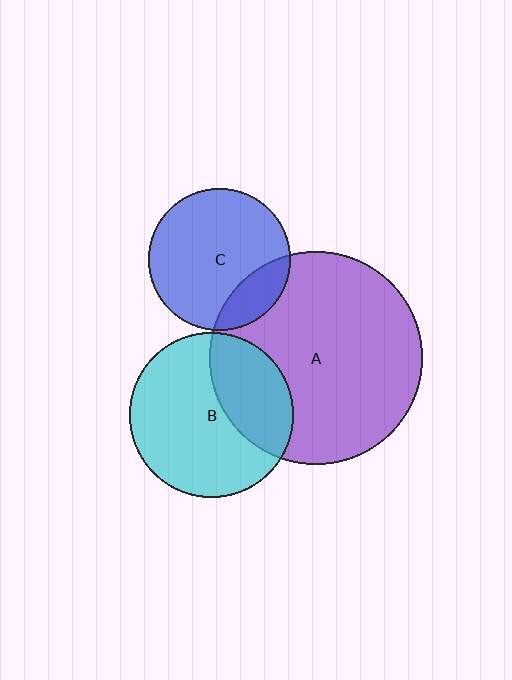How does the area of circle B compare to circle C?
Approximately 1.3 times.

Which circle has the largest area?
Circle A (purple).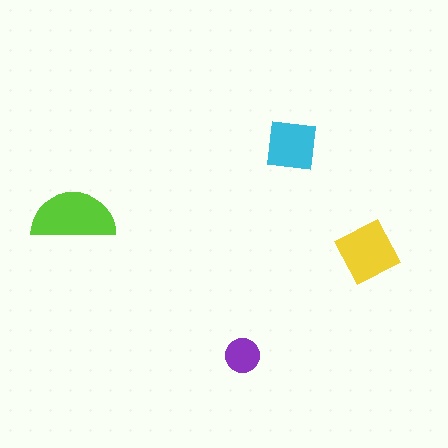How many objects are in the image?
There are 4 objects in the image.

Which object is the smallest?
The purple circle.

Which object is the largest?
The lime semicircle.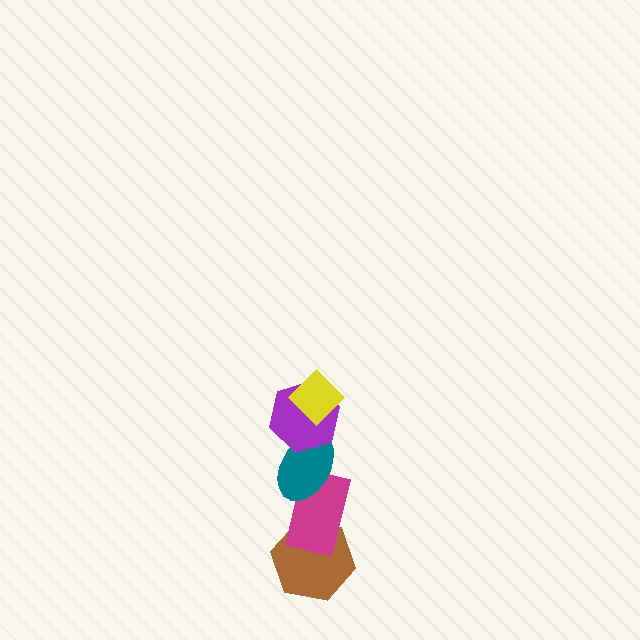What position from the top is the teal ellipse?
The teal ellipse is 3rd from the top.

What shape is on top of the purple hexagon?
The yellow diamond is on top of the purple hexagon.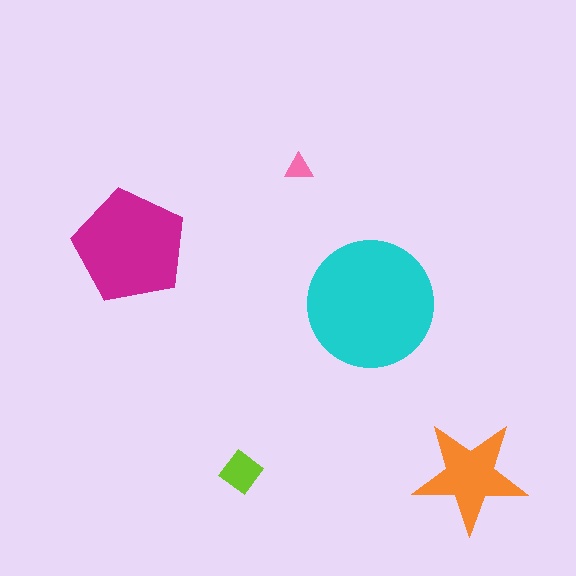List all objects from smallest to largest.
The pink triangle, the lime diamond, the orange star, the magenta pentagon, the cyan circle.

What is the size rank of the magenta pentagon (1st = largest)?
2nd.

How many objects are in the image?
There are 5 objects in the image.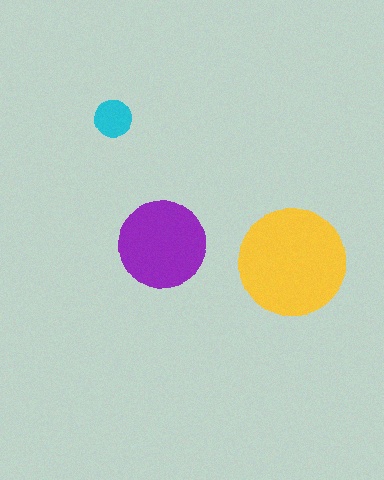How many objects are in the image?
There are 3 objects in the image.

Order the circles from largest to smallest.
the yellow one, the purple one, the cyan one.